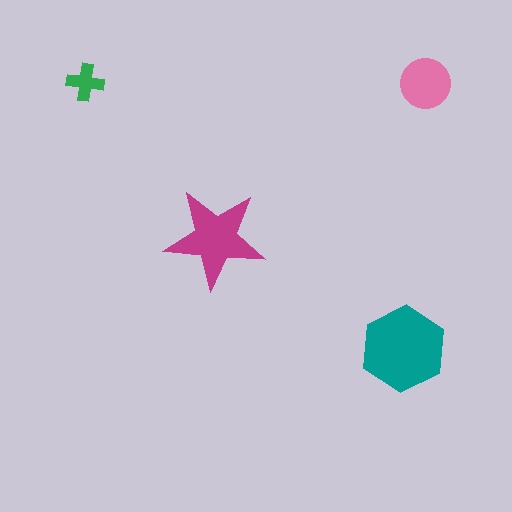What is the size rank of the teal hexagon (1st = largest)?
1st.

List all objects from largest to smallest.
The teal hexagon, the magenta star, the pink circle, the green cross.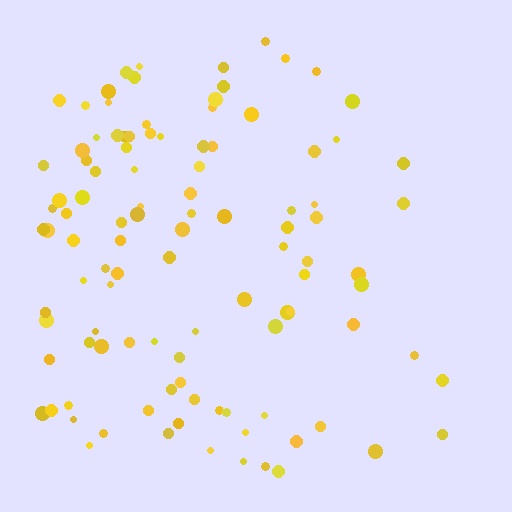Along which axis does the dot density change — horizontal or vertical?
Horizontal.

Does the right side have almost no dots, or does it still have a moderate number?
Still a moderate number, just noticeably fewer than the left.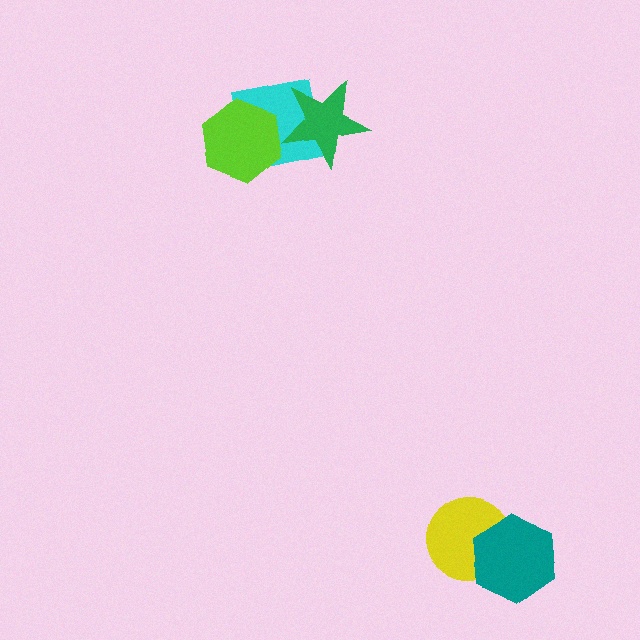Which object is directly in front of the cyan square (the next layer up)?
The green star is directly in front of the cyan square.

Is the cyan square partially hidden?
Yes, it is partially covered by another shape.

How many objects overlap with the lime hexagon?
1 object overlaps with the lime hexagon.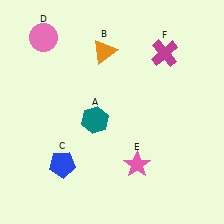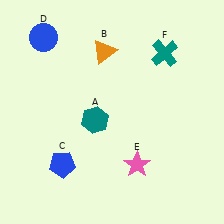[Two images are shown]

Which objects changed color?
D changed from pink to blue. F changed from magenta to teal.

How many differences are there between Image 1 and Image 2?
There are 2 differences between the two images.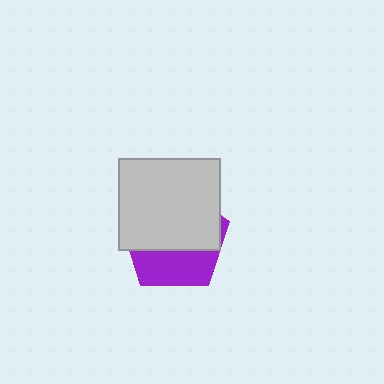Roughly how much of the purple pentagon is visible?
A small part of it is visible (roughly 36%).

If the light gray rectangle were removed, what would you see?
You would see the complete purple pentagon.